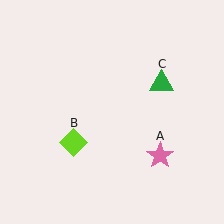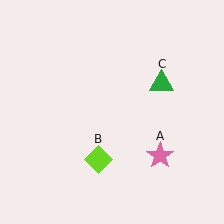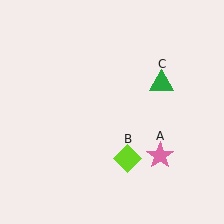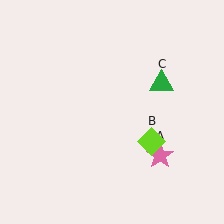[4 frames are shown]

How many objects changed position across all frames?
1 object changed position: lime diamond (object B).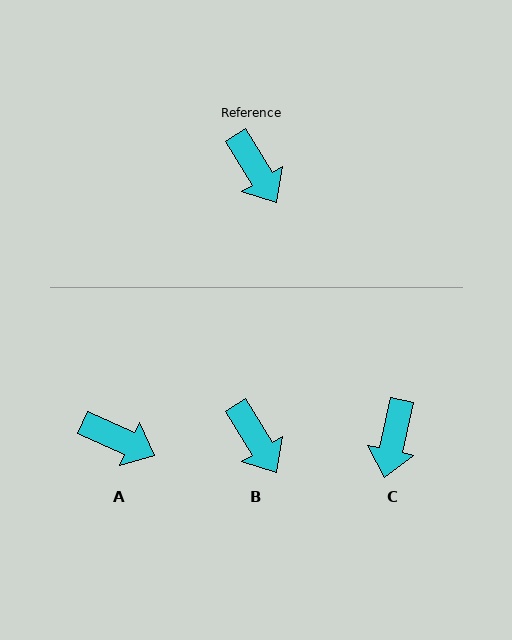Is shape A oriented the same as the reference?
No, it is off by about 34 degrees.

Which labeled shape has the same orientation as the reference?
B.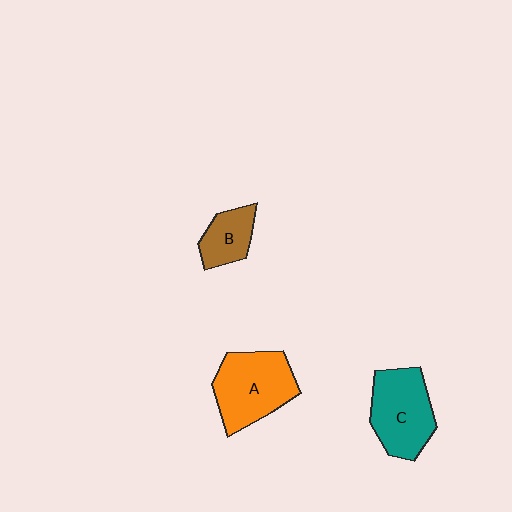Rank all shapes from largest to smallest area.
From largest to smallest: A (orange), C (teal), B (brown).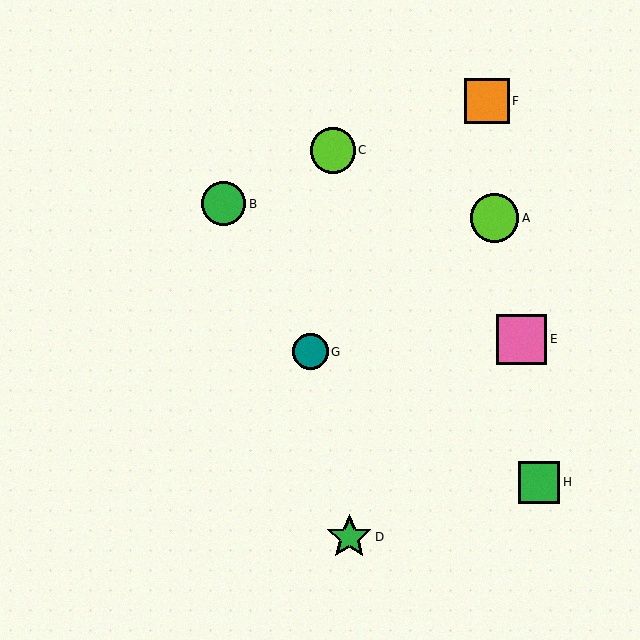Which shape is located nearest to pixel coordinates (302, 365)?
The teal circle (labeled G) at (310, 352) is nearest to that location.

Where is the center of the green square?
The center of the green square is at (539, 482).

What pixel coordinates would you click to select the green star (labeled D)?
Click at (349, 537) to select the green star D.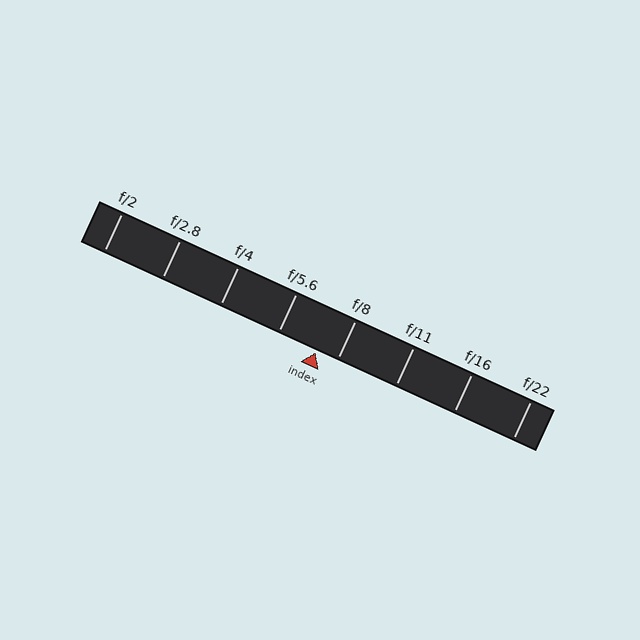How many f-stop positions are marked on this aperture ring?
There are 8 f-stop positions marked.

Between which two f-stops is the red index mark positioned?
The index mark is between f/5.6 and f/8.